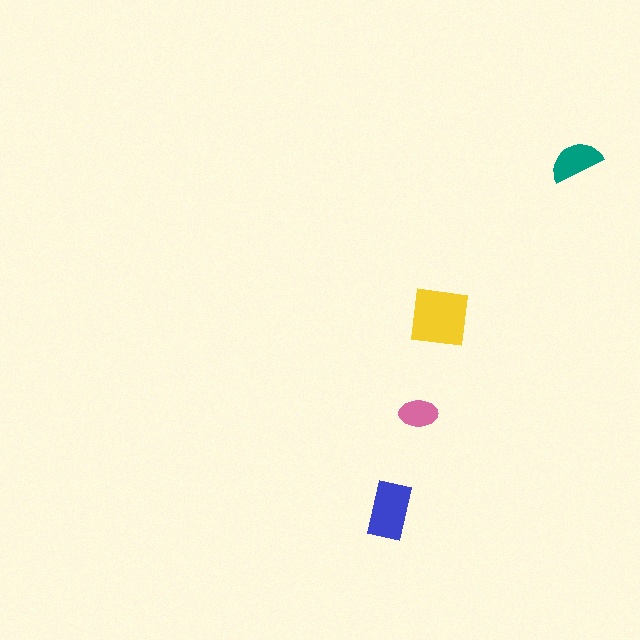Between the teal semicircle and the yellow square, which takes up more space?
The yellow square.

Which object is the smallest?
The pink ellipse.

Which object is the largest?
The yellow square.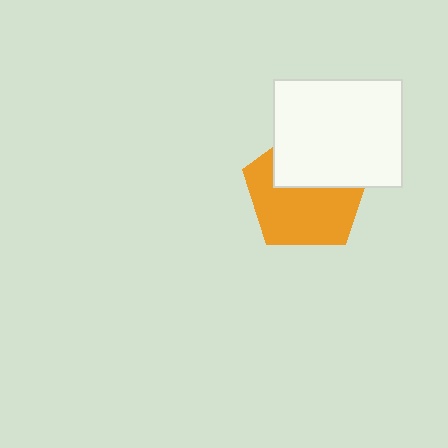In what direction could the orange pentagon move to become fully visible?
The orange pentagon could move down. That would shift it out from behind the white rectangle entirely.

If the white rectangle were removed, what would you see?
You would see the complete orange pentagon.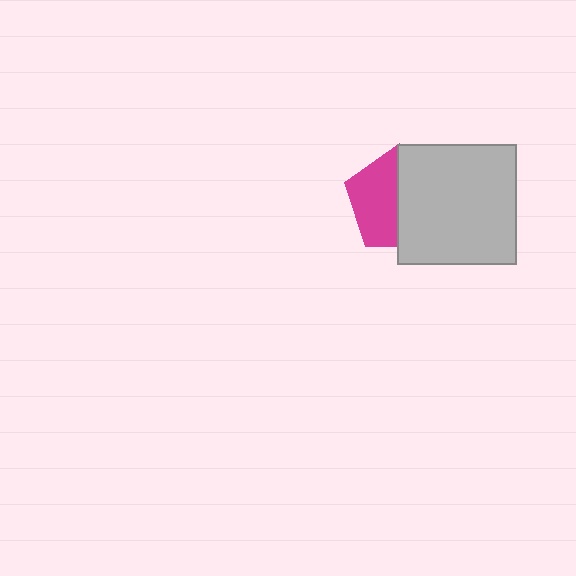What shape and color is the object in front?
The object in front is a light gray square.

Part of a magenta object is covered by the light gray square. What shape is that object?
It is a pentagon.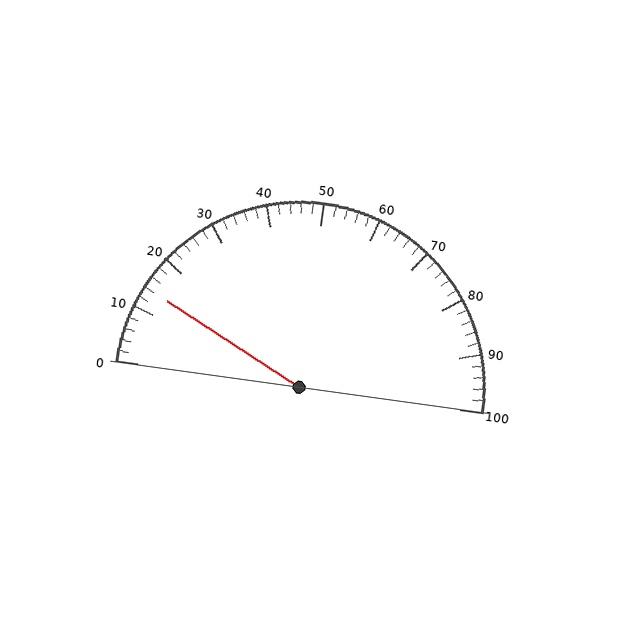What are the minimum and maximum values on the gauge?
The gauge ranges from 0 to 100.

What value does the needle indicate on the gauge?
The needle indicates approximately 14.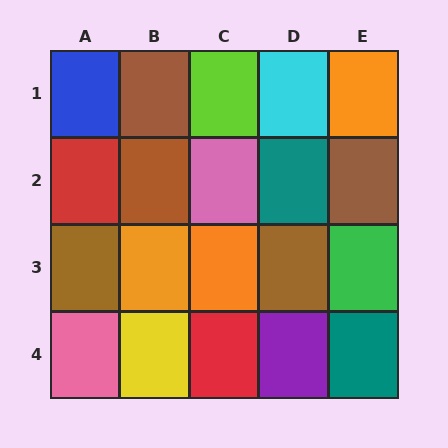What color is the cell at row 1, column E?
Orange.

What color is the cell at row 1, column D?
Cyan.